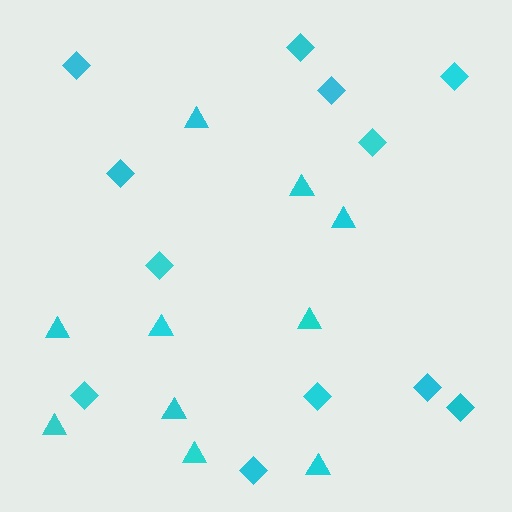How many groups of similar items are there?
There are 2 groups: one group of diamonds (12) and one group of triangles (10).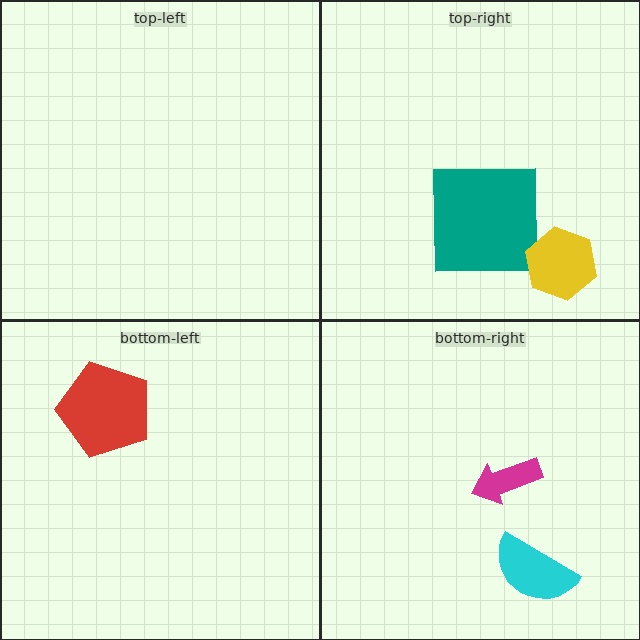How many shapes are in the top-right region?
2.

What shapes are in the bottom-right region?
The cyan semicircle, the magenta arrow.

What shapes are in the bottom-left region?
The red pentagon.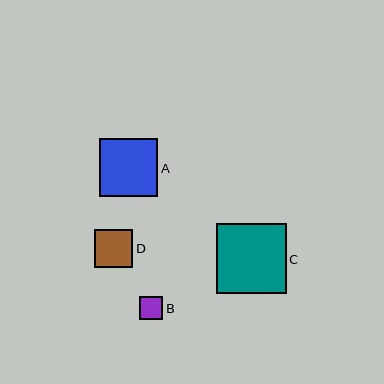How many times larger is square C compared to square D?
Square C is approximately 1.8 times the size of square D.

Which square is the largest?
Square C is the largest with a size of approximately 70 pixels.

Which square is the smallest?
Square B is the smallest with a size of approximately 23 pixels.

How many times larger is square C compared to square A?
Square C is approximately 1.2 times the size of square A.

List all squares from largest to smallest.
From largest to smallest: C, A, D, B.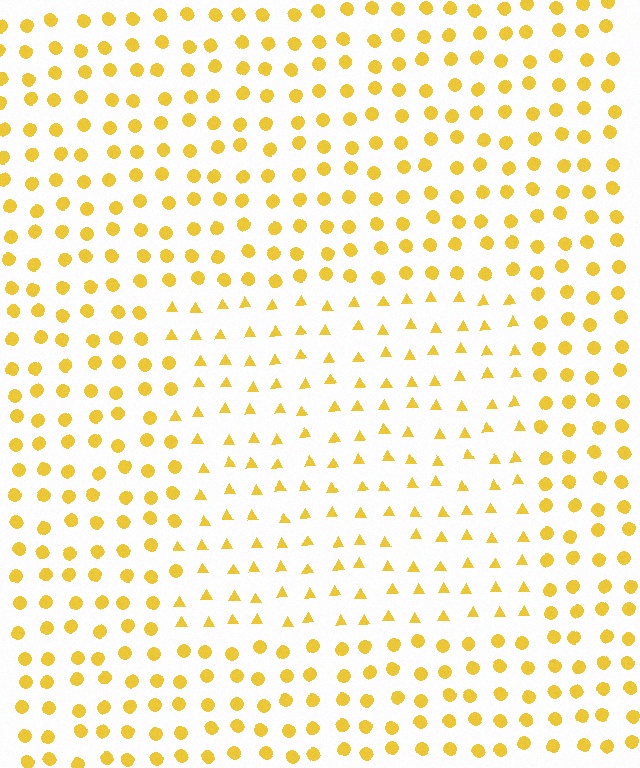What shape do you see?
I see a rectangle.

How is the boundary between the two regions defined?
The boundary is defined by a change in element shape: triangles inside vs. circles outside. All elements share the same color and spacing.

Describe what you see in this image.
The image is filled with small yellow elements arranged in a uniform grid. A rectangle-shaped region contains triangles, while the surrounding area contains circles. The boundary is defined purely by the change in element shape.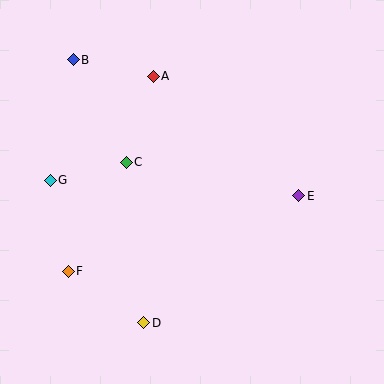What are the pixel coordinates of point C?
Point C is at (126, 162).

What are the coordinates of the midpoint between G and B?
The midpoint between G and B is at (62, 120).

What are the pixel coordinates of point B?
Point B is at (73, 60).